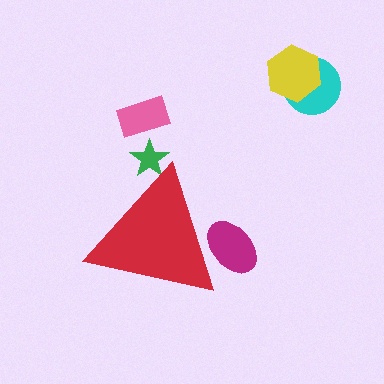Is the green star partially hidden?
Yes, the green star is partially hidden behind the red triangle.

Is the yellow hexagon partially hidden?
No, the yellow hexagon is fully visible.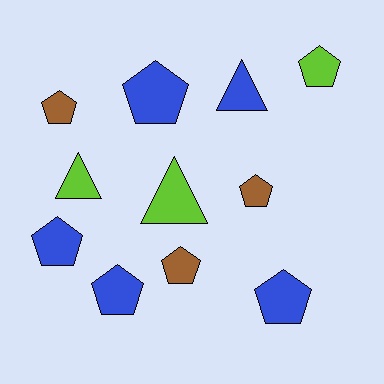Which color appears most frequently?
Blue, with 5 objects.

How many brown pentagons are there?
There are 3 brown pentagons.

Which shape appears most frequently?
Pentagon, with 8 objects.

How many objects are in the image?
There are 11 objects.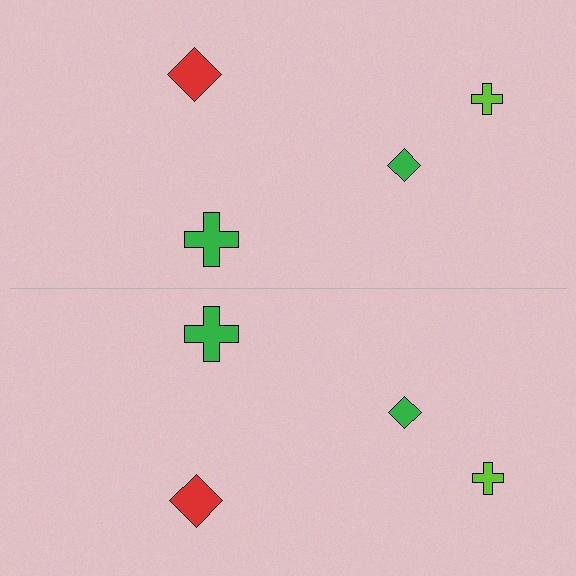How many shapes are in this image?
There are 8 shapes in this image.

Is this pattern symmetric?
Yes, this pattern has bilateral (reflection) symmetry.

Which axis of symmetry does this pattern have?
The pattern has a horizontal axis of symmetry running through the center of the image.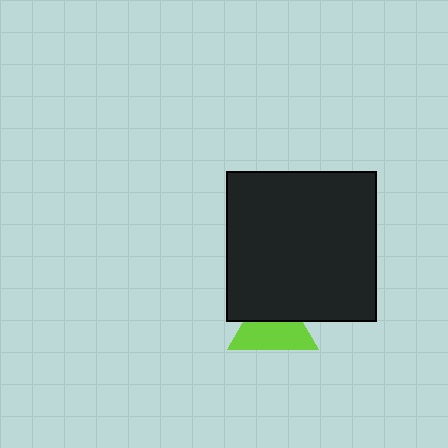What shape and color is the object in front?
The object in front is a black square.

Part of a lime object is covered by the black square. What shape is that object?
It is a triangle.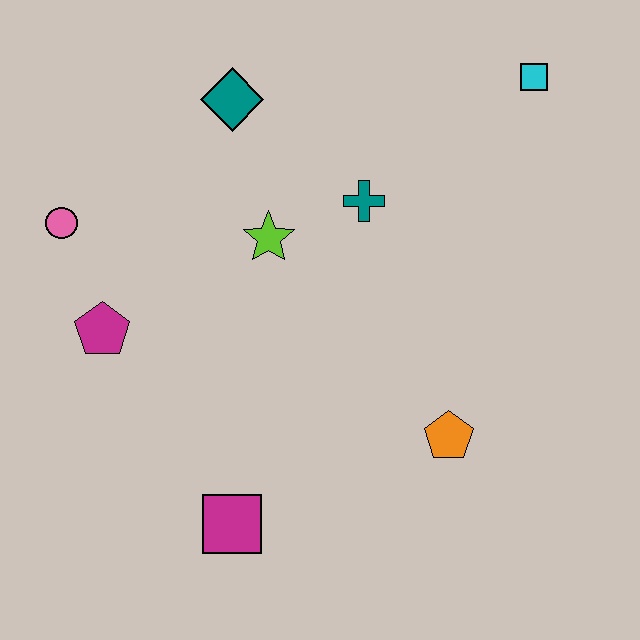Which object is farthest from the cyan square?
The magenta square is farthest from the cyan square.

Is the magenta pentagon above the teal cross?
No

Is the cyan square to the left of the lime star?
No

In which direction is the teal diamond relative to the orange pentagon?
The teal diamond is above the orange pentagon.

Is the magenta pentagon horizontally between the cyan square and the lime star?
No